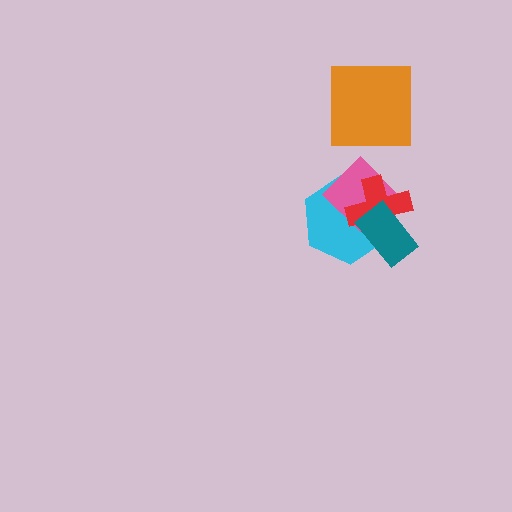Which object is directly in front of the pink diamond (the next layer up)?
The red cross is directly in front of the pink diamond.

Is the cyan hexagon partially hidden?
Yes, it is partially covered by another shape.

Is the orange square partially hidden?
No, no other shape covers it.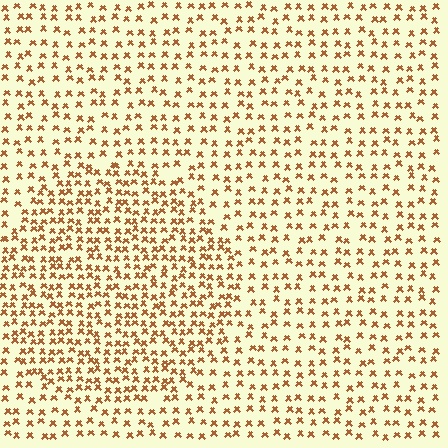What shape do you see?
I see a circle.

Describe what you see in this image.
The image contains small brown elements arranged at two different densities. A circle-shaped region is visible where the elements are more densely packed than the surrounding area.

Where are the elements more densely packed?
The elements are more densely packed inside the circle boundary.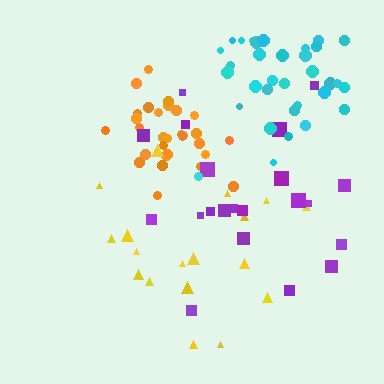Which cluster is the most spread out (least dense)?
Purple.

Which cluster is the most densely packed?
Orange.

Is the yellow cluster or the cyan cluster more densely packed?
Cyan.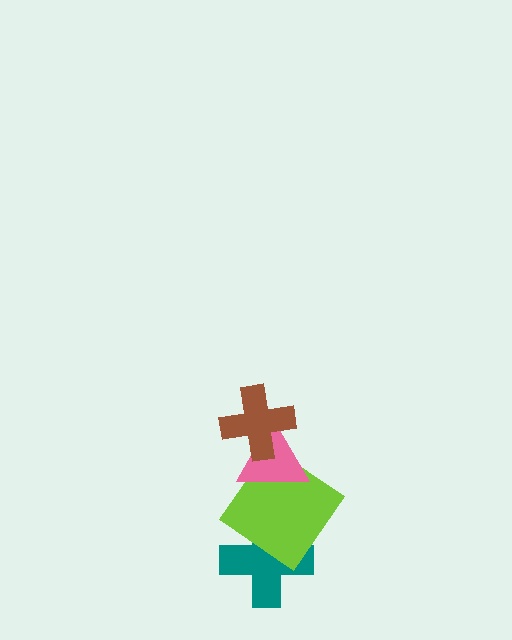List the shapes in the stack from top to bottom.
From top to bottom: the brown cross, the pink triangle, the lime diamond, the teal cross.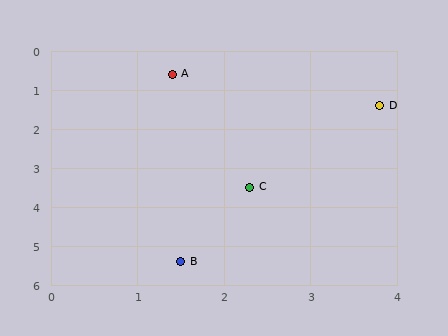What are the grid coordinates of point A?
Point A is at approximately (1.4, 0.6).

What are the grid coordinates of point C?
Point C is at approximately (2.3, 3.5).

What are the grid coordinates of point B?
Point B is at approximately (1.5, 5.4).